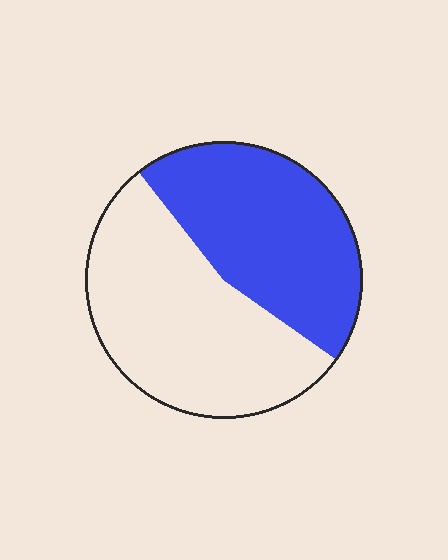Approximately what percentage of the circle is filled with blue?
Approximately 45%.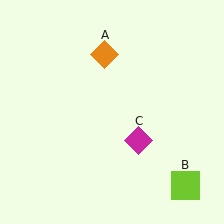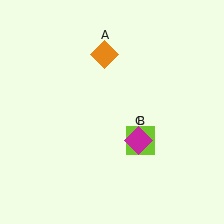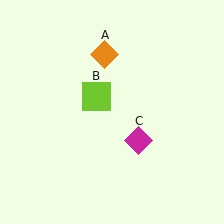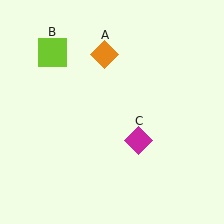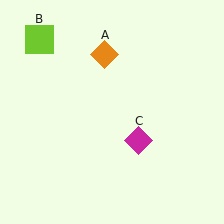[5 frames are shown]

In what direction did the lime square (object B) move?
The lime square (object B) moved up and to the left.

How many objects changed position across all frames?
1 object changed position: lime square (object B).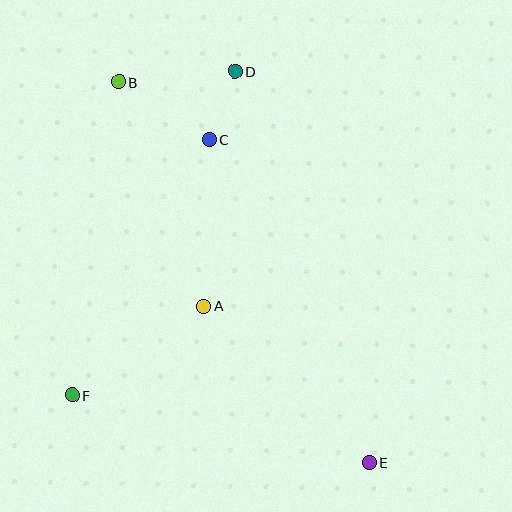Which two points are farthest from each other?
Points B and E are farthest from each other.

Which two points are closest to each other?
Points C and D are closest to each other.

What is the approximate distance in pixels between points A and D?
The distance between A and D is approximately 237 pixels.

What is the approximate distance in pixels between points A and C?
The distance between A and C is approximately 166 pixels.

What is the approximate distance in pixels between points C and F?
The distance between C and F is approximately 289 pixels.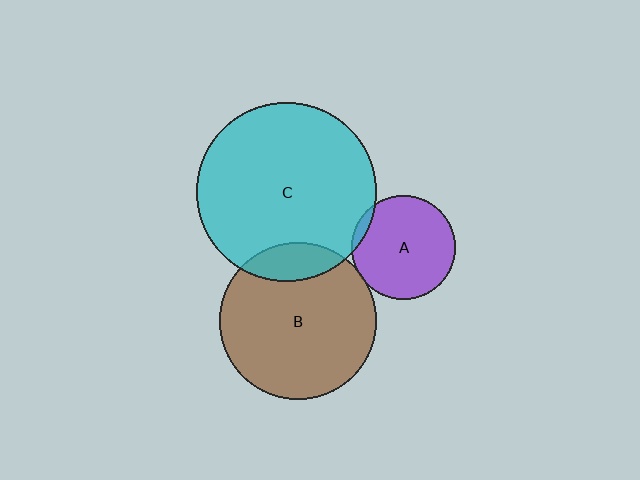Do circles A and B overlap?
Yes.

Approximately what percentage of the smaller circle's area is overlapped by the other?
Approximately 5%.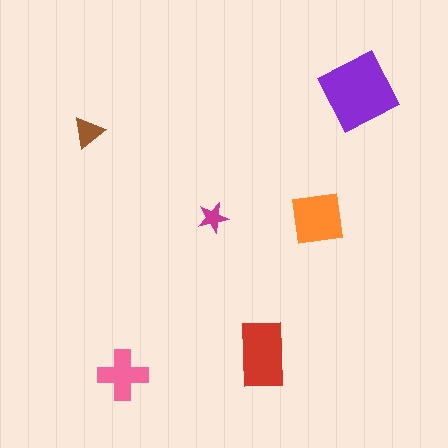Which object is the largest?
The purple square.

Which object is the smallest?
The magenta star.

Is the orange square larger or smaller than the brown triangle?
Larger.